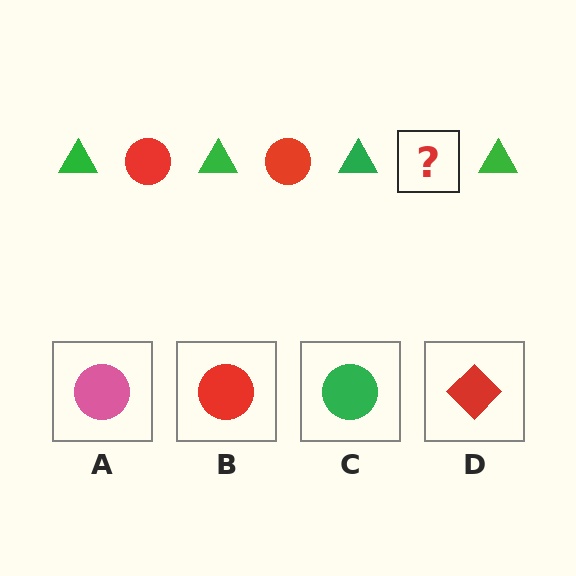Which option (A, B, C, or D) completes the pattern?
B.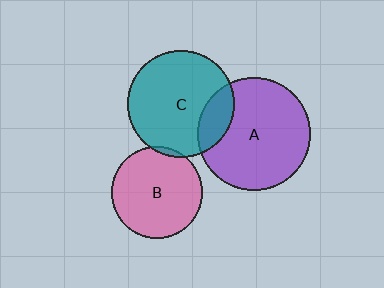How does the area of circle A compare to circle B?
Approximately 1.5 times.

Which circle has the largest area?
Circle A (purple).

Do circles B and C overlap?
Yes.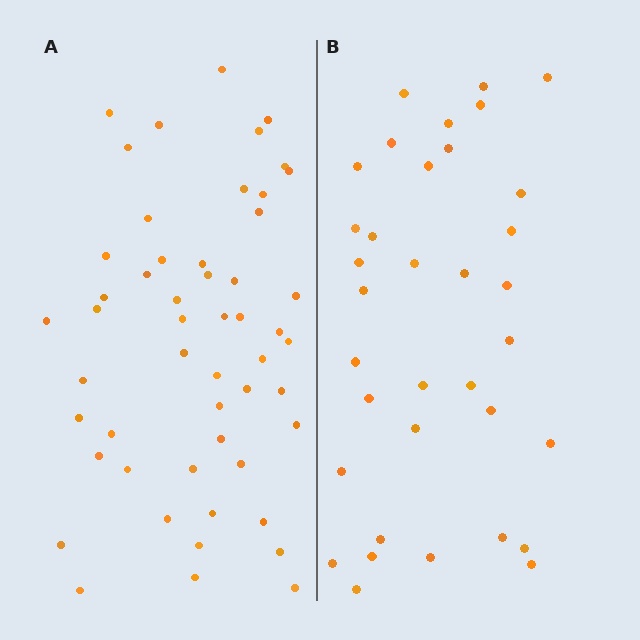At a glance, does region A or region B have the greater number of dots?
Region A (the left region) has more dots.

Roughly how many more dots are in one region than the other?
Region A has approximately 15 more dots than region B.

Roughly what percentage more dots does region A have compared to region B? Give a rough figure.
About 50% more.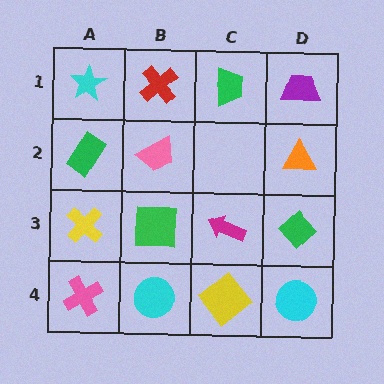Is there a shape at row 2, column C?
No, that cell is empty.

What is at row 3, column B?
A green square.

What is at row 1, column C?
A green trapezoid.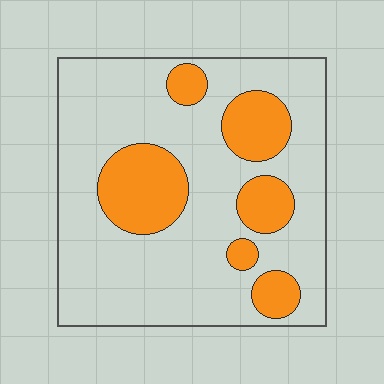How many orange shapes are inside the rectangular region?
6.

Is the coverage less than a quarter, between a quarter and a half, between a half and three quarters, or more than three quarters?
Less than a quarter.